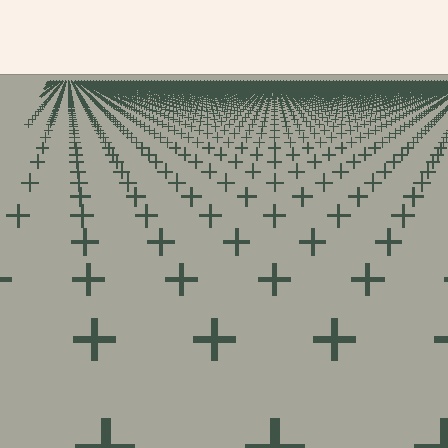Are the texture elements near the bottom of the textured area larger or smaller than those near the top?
Larger. Near the bottom, elements are closer to the viewer and appear at a bigger on-screen size.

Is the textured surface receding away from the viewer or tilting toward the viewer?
The surface is receding away from the viewer. Texture elements get smaller and denser toward the top.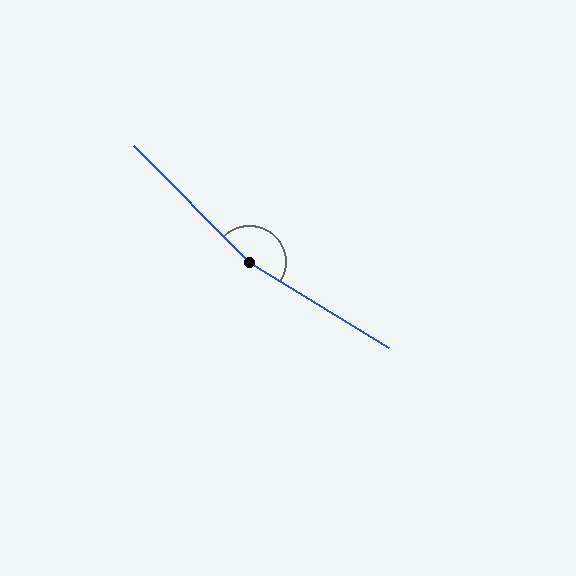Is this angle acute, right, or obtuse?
It is obtuse.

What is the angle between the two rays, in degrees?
Approximately 166 degrees.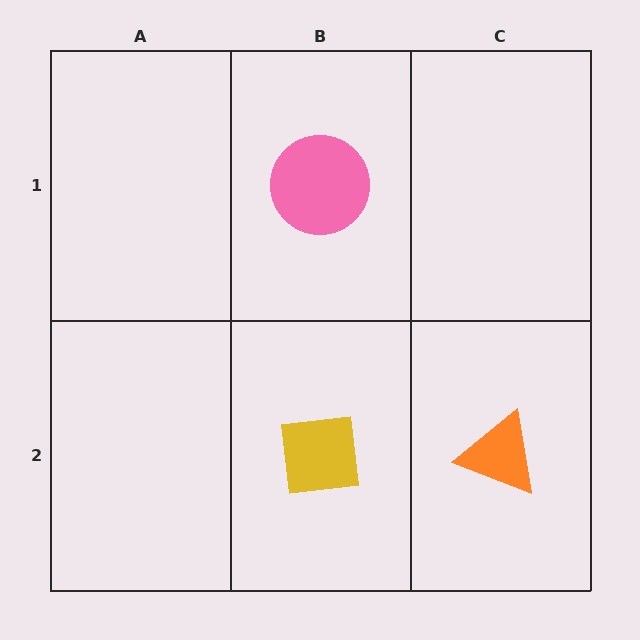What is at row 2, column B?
A yellow square.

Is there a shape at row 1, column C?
No, that cell is empty.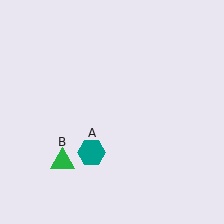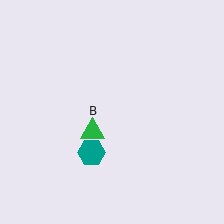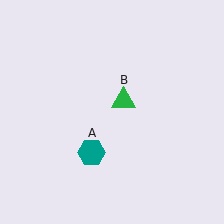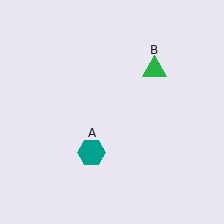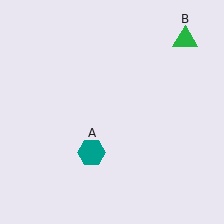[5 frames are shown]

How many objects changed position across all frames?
1 object changed position: green triangle (object B).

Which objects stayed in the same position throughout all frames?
Teal hexagon (object A) remained stationary.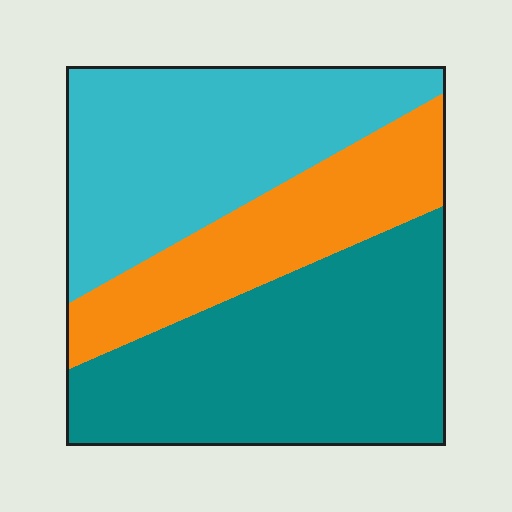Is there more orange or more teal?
Teal.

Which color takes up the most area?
Teal, at roughly 40%.